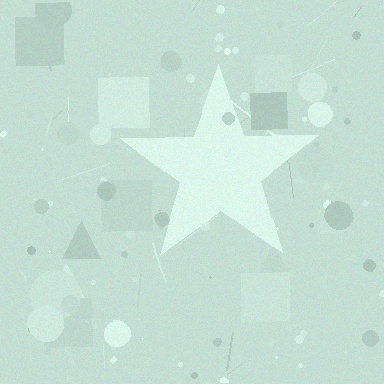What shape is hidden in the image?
A star is hidden in the image.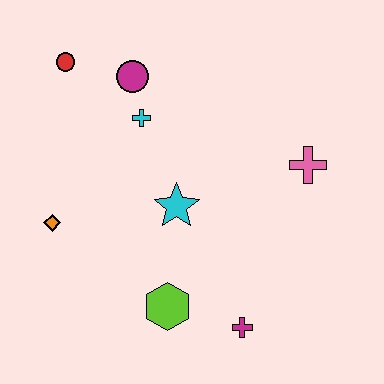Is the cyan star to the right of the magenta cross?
No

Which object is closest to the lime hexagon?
The magenta cross is closest to the lime hexagon.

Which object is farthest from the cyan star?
The red circle is farthest from the cyan star.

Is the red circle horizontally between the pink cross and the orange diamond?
Yes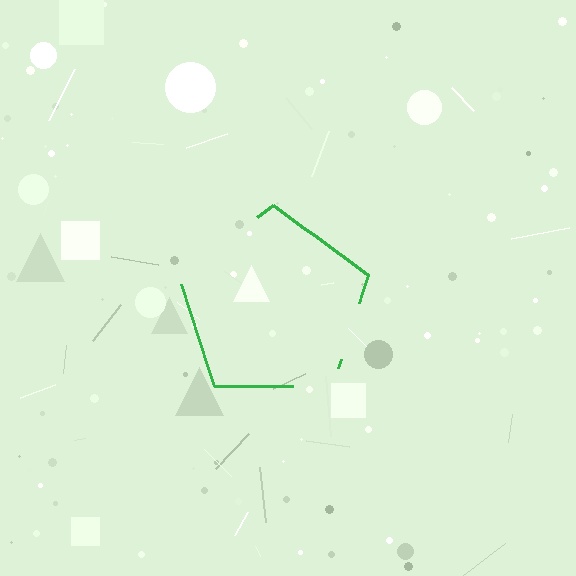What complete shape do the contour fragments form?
The contour fragments form a pentagon.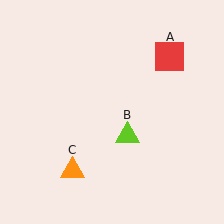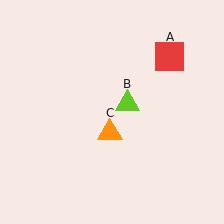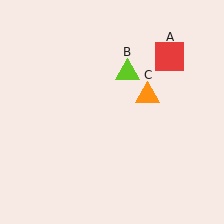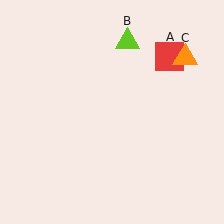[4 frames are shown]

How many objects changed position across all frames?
2 objects changed position: lime triangle (object B), orange triangle (object C).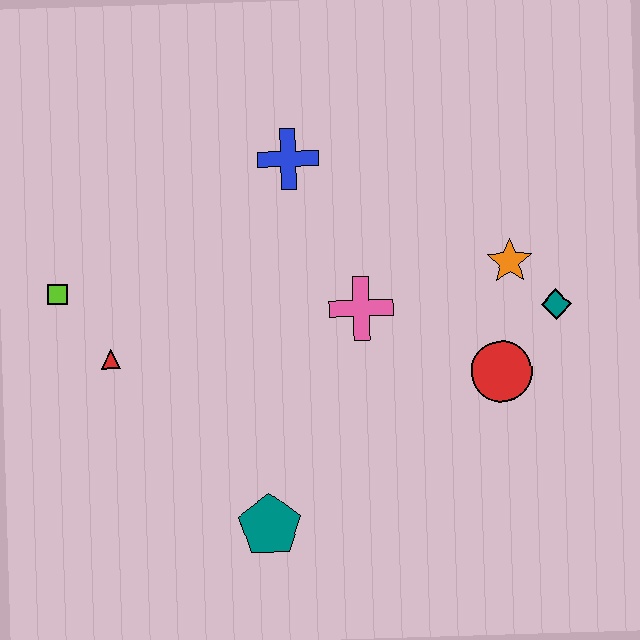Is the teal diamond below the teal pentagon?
No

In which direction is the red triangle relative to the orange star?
The red triangle is to the left of the orange star.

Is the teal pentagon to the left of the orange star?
Yes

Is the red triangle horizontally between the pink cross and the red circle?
No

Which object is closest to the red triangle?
The lime square is closest to the red triangle.